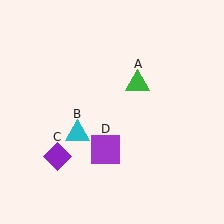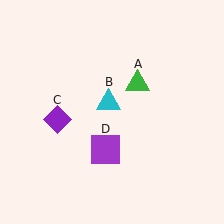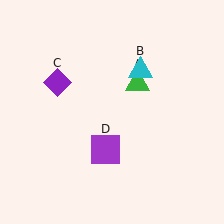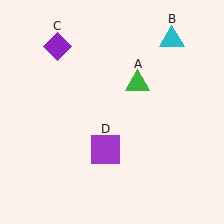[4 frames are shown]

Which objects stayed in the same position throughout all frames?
Green triangle (object A) and purple square (object D) remained stationary.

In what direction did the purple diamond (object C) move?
The purple diamond (object C) moved up.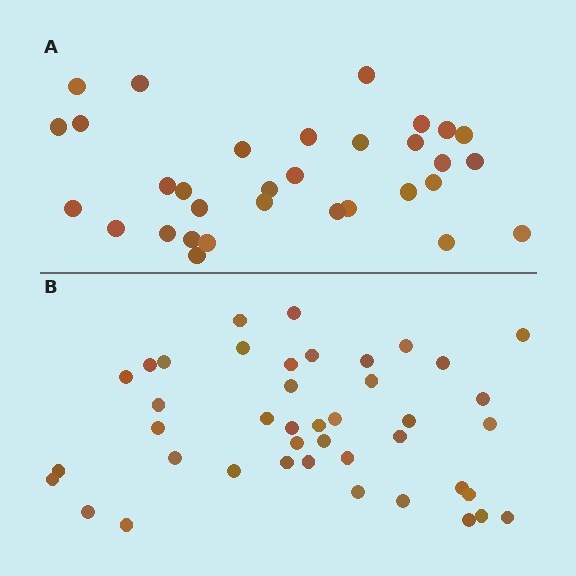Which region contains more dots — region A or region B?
Region B (the bottom region) has more dots.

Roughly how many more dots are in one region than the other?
Region B has roughly 10 or so more dots than region A.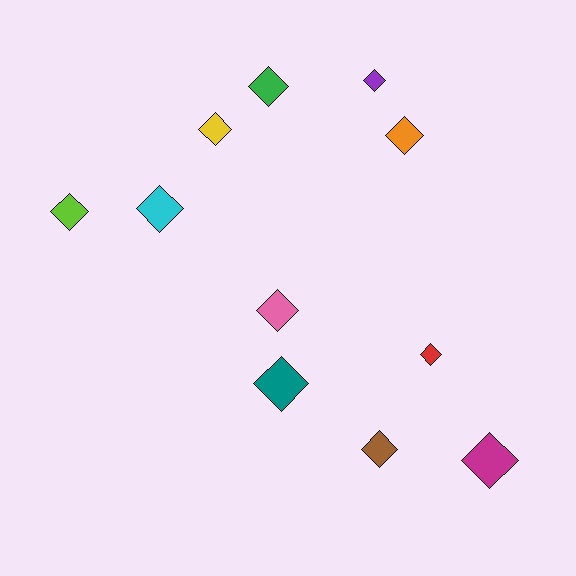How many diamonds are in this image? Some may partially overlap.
There are 11 diamonds.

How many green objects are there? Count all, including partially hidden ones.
There is 1 green object.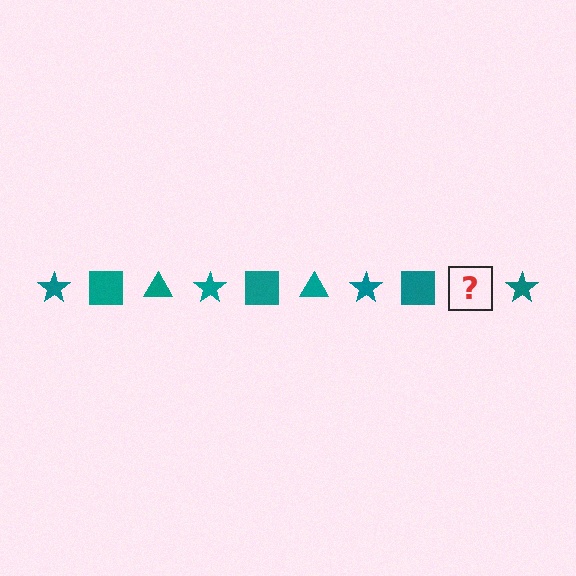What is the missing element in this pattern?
The missing element is a teal triangle.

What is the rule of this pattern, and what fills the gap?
The rule is that the pattern cycles through star, square, triangle shapes in teal. The gap should be filled with a teal triangle.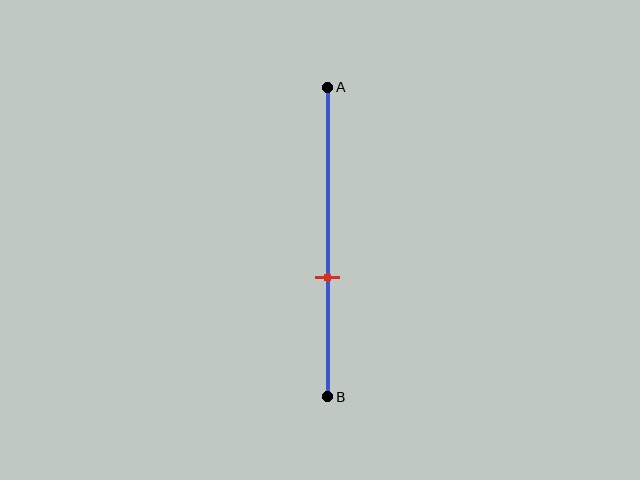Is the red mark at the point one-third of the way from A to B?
No, the mark is at about 60% from A, not at the 33% one-third point.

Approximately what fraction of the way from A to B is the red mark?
The red mark is approximately 60% of the way from A to B.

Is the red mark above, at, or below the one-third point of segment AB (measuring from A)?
The red mark is below the one-third point of segment AB.